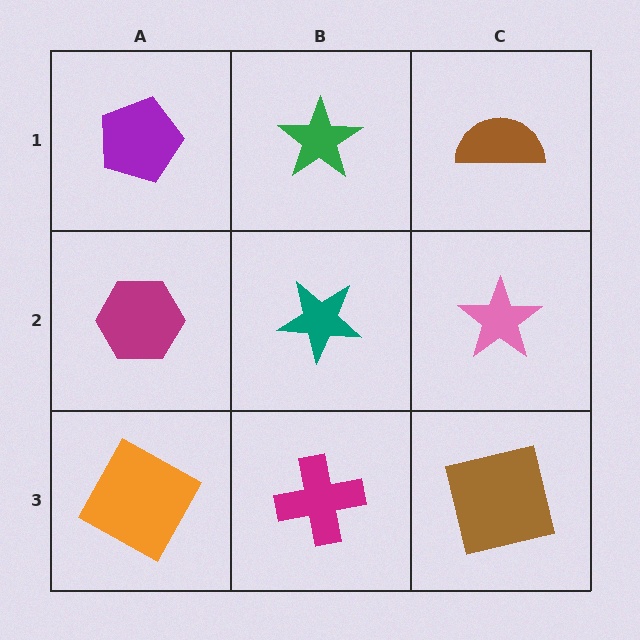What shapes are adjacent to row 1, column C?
A pink star (row 2, column C), a green star (row 1, column B).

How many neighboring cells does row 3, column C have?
2.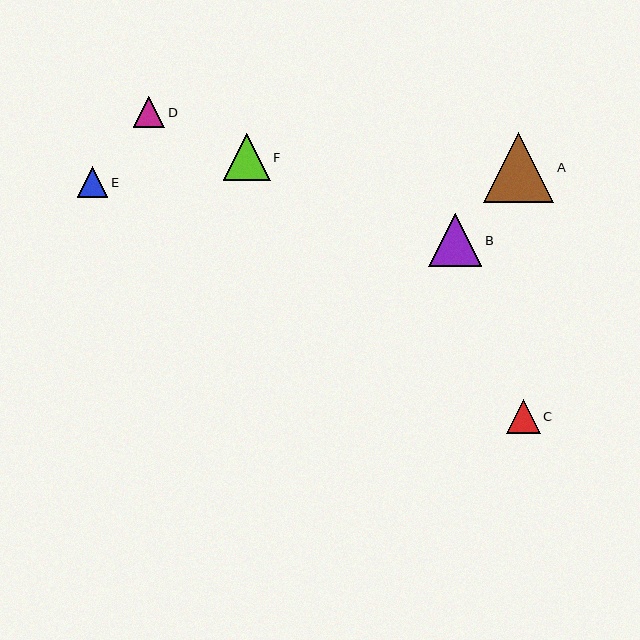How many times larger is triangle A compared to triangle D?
Triangle A is approximately 2.2 times the size of triangle D.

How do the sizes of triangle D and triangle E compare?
Triangle D and triangle E are approximately the same size.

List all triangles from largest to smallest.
From largest to smallest: A, B, F, C, D, E.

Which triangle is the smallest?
Triangle E is the smallest with a size of approximately 30 pixels.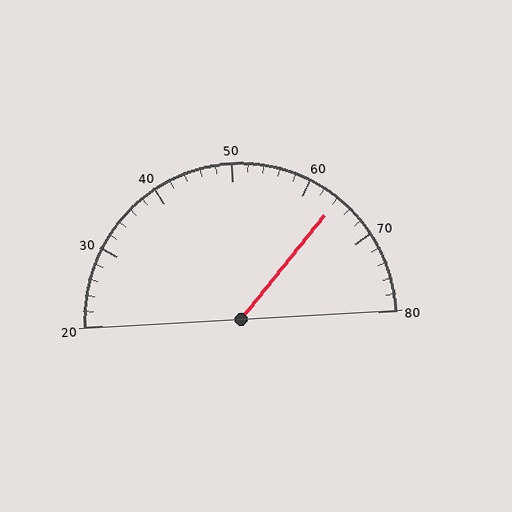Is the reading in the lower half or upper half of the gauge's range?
The reading is in the upper half of the range (20 to 80).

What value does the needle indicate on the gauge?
The needle indicates approximately 64.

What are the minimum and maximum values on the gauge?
The gauge ranges from 20 to 80.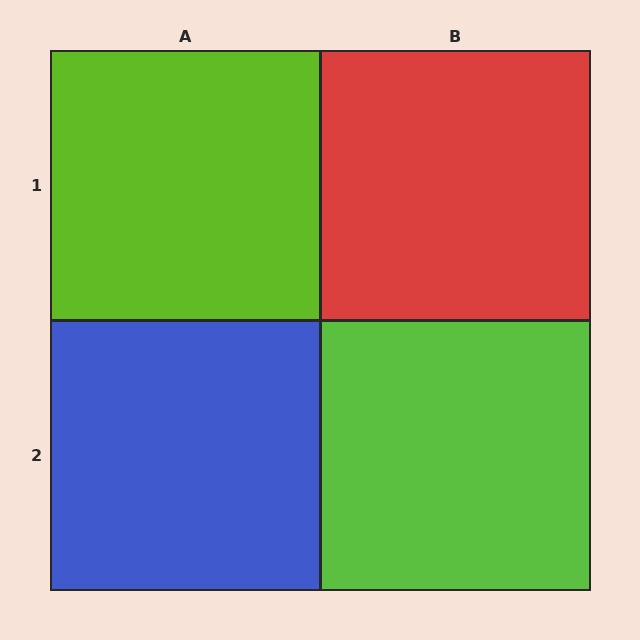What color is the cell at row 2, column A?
Blue.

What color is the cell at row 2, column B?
Lime.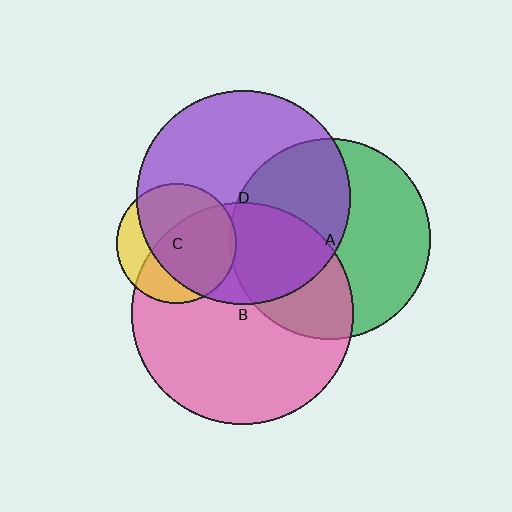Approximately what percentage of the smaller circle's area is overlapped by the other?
Approximately 5%.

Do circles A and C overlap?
Yes.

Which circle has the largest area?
Circle B (pink).